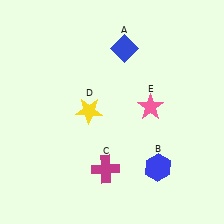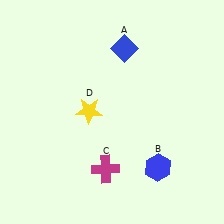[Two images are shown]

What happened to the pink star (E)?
The pink star (E) was removed in Image 2. It was in the top-right area of Image 1.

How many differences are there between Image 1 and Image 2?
There is 1 difference between the two images.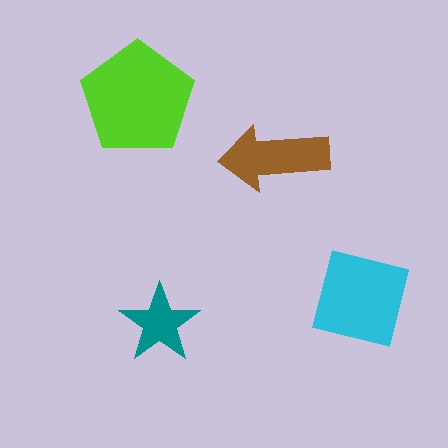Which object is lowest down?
The teal star is bottommost.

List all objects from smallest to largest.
The teal star, the brown arrow, the cyan square, the lime pentagon.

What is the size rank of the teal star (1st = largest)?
4th.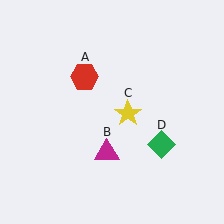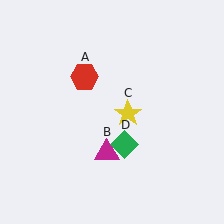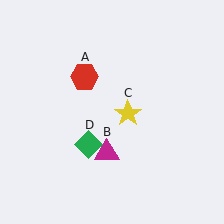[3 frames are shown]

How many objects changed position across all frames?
1 object changed position: green diamond (object D).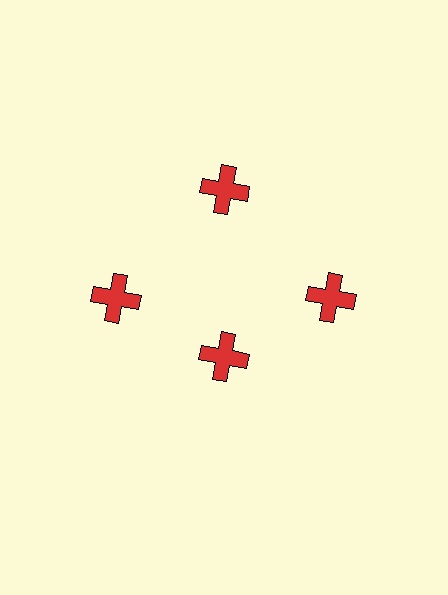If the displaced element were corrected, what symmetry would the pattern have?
It would have 4-fold rotational symmetry — the pattern would map onto itself every 90 degrees.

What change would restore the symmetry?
The symmetry would be restored by moving it outward, back onto the ring so that all 4 crosses sit at equal angles and equal distance from the center.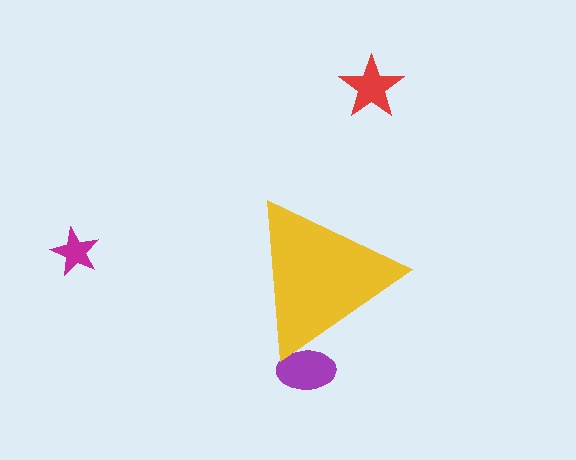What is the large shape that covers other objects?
A yellow triangle.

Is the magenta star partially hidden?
No, the magenta star is fully visible.